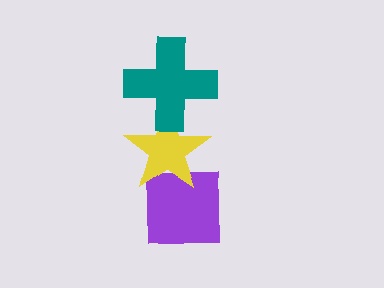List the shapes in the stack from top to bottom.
From top to bottom: the teal cross, the yellow star, the purple square.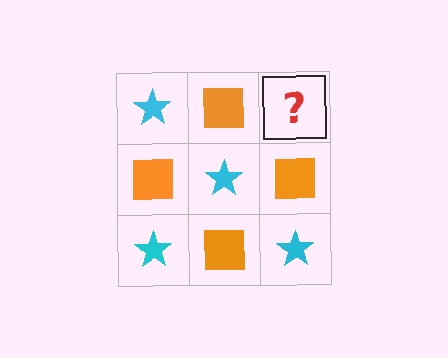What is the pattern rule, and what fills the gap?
The rule is that it alternates cyan star and orange square in a checkerboard pattern. The gap should be filled with a cyan star.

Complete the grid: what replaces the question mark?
The question mark should be replaced with a cyan star.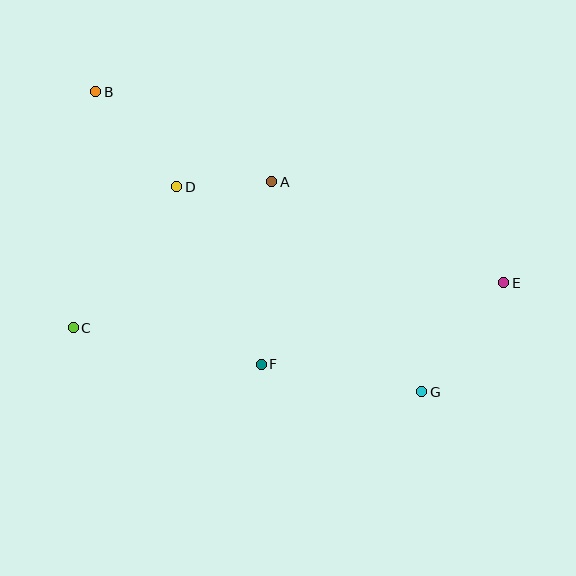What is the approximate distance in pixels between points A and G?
The distance between A and G is approximately 258 pixels.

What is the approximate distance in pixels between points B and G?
The distance between B and G is approximately 443 pixels.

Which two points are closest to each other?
Points A and D are closest to each other.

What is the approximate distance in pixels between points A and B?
The distance between A and B is approximately 198 pixels.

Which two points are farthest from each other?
Points B and E are farthest from each other.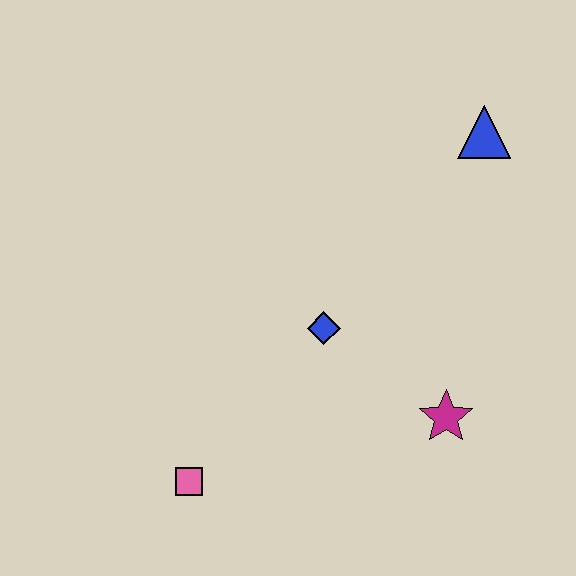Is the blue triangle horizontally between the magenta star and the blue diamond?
No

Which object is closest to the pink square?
The blue diamond is closest to the pink square.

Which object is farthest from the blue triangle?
The pink square is farthest from the blue triangle.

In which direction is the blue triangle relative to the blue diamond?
The blue triangle is above the blue diamond.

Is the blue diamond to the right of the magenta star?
No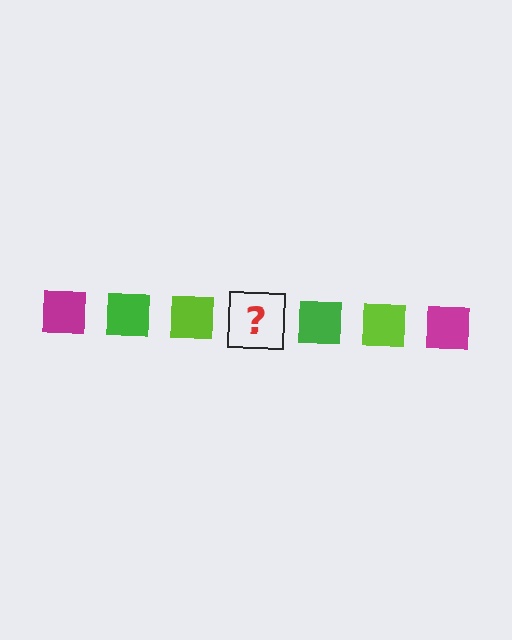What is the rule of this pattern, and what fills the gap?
The rule is that the pattern cycles through magenta, green, lime squares. The gap should be filled with a magenta square.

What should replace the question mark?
The question mark should be replaced with a magenta square.